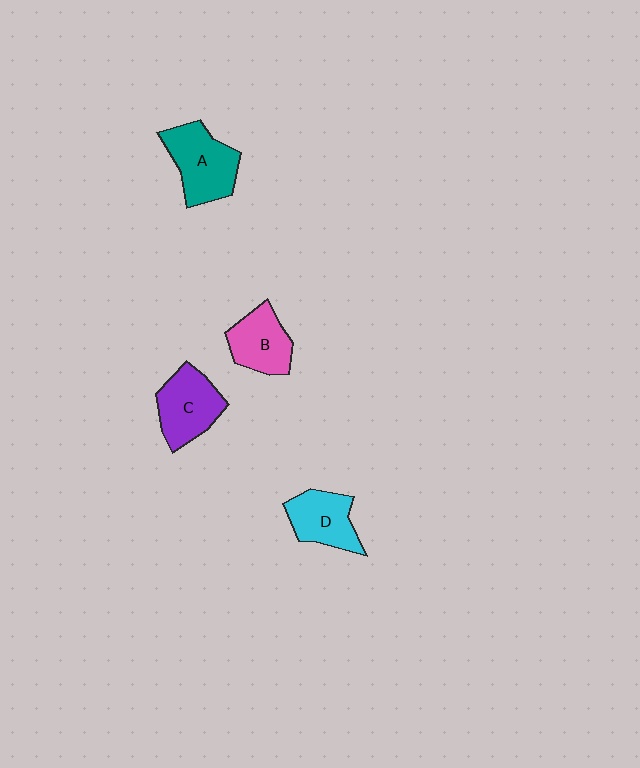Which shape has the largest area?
Shape A (teal).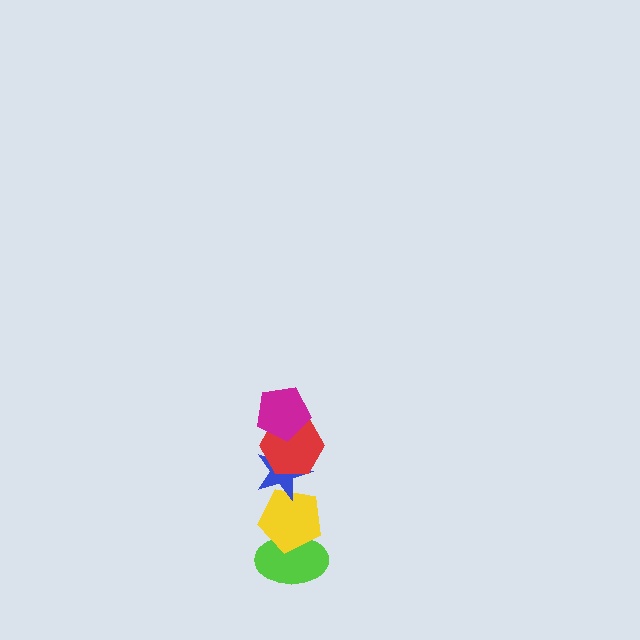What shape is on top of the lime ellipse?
The yellow pentagon is on top of the lime ellipse.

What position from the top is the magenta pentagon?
The magenta pentagon is 1st from the top.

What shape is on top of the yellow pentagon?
The blue star is on top of the yellow pentagon.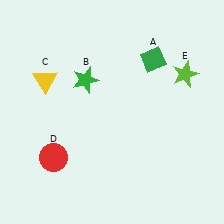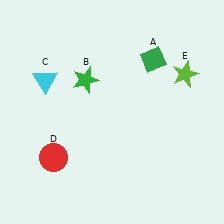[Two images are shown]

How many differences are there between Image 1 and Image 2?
There is 1 difference between the two images.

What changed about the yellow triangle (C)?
In Image 1, C is yellow. In Image 2, it changed to cyan.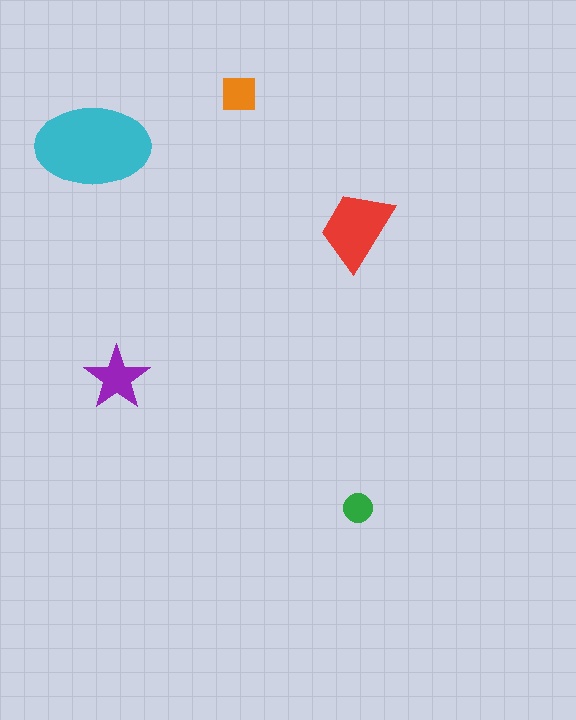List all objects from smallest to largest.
The green circle, the orange square, the purple star, the red trapezoid, the cyan ellipse.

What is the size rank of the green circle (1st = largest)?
5th.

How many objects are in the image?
There are 5 objects in the image.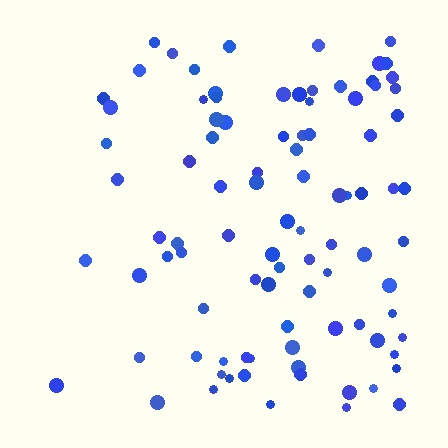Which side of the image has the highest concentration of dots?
The right.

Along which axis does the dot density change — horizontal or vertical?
Horizontal.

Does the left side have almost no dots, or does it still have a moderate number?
Still a moderate number, just noticeably fewer than the right.